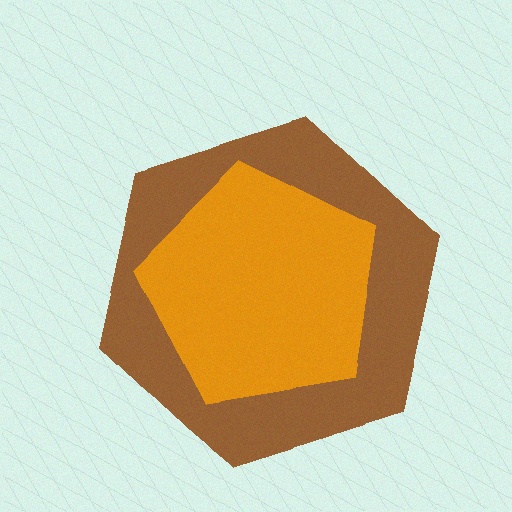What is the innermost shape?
The orange pentagon.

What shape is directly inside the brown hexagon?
The orange pentagon.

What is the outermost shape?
The brown hexagon.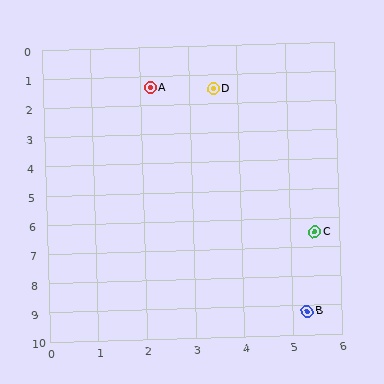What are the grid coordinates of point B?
Point B is at approximately (5.3, 9.2).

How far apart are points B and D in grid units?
Points B and D are about 7.9 grid units apart.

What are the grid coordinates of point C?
Point C is at approximately (5.5, 6.5).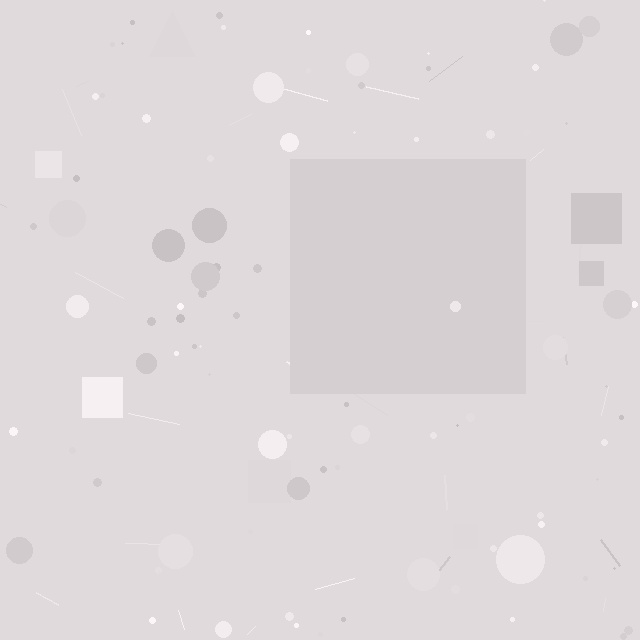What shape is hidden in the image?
A square is hidden in the image.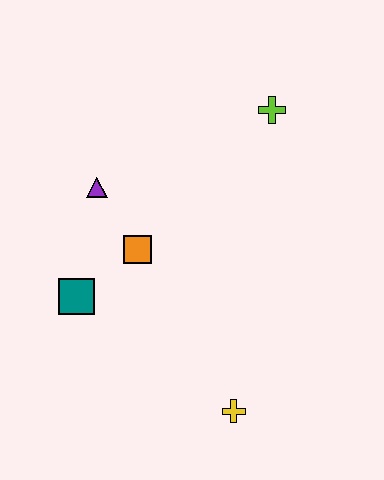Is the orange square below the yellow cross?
No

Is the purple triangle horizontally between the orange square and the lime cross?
No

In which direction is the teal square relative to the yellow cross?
The teal square is to the left of the yellow cross.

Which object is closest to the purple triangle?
The orange square is closest to the purple triangle.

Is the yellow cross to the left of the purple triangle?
No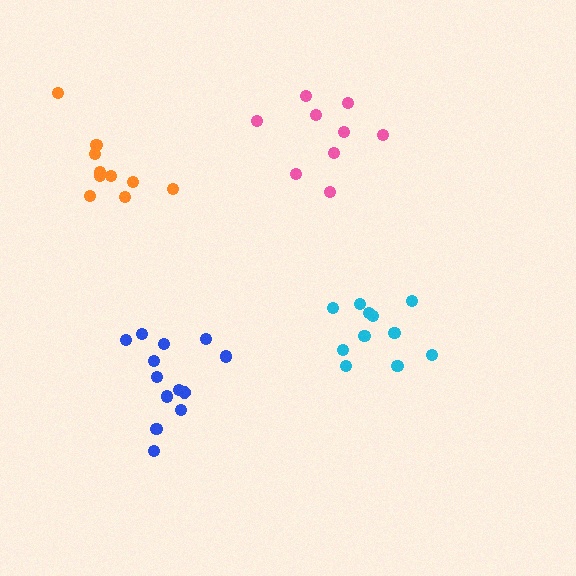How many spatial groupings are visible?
There are 4 spatial groupings.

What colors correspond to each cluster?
The clusters are colored: pink, blue, cyan, orange.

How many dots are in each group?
Group 1: 9 dots, Group 2: 13 dots, Group 3: 11 dots, Group 4: 10 dots (43 total).